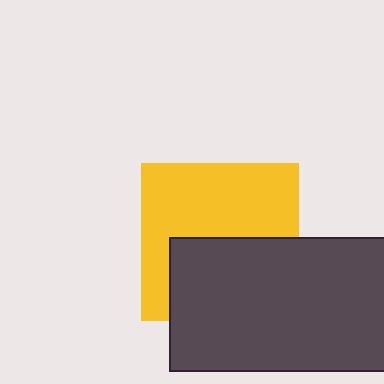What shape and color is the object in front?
The object in front is a dark gray rectangle.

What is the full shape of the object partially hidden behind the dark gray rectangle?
The partially hidden object is a yellow square.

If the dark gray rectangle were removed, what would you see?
You would see the complete yellow square.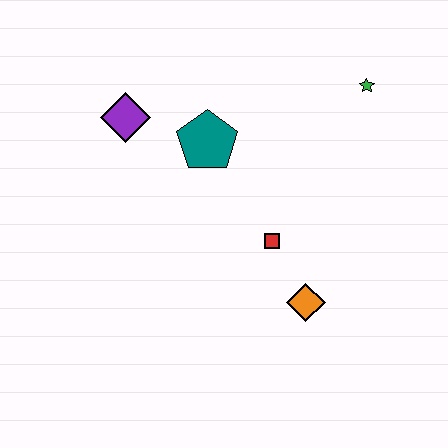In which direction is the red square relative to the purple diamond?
The red square is to the right of the purple diamond.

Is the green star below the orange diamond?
No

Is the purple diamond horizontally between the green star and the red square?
No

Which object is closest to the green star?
The teal pentagon is closest to the green star.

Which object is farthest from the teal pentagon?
The orange diamond is farthest from the teal pentagon.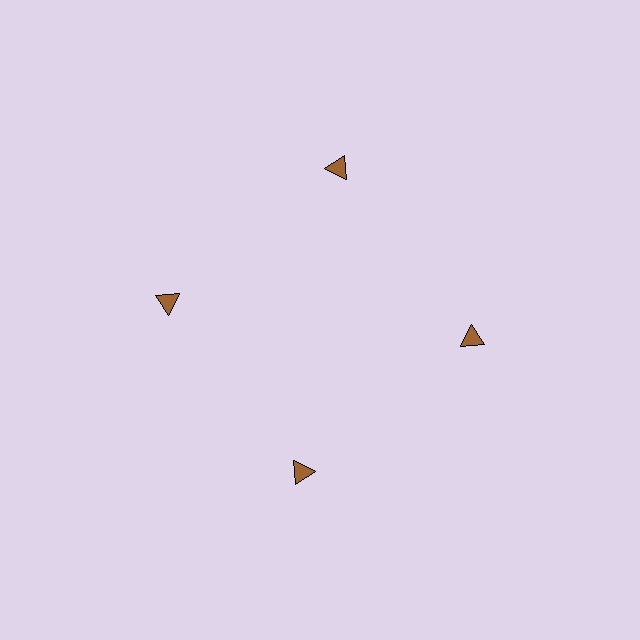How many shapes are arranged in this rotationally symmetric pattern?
There are 4 shapes, arranged in 4 groups of 1.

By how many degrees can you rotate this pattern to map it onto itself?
The pattern maps onto itself every 90 degrees of rotation.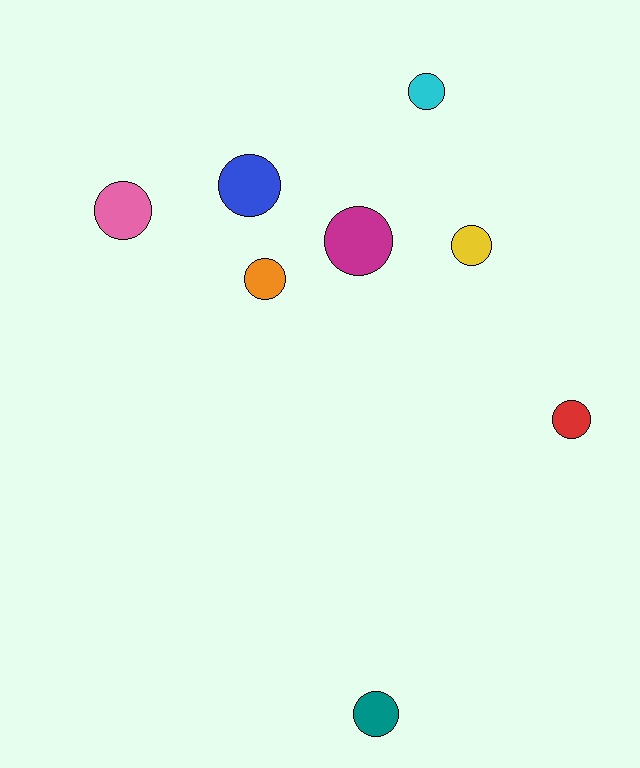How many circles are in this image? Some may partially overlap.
There are 8 circles.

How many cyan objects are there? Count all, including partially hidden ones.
There is 1 cyan object.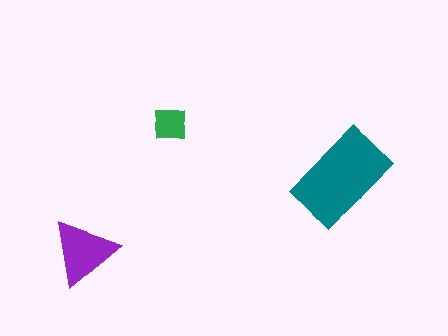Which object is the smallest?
The green square.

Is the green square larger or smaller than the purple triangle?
Smaller.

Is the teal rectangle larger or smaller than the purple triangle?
Larger.